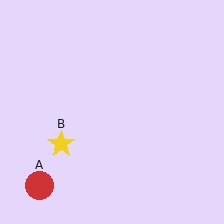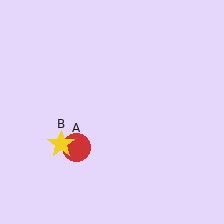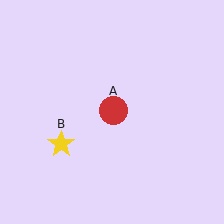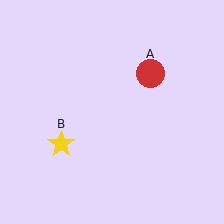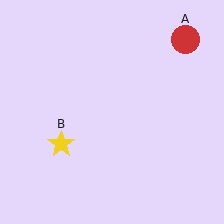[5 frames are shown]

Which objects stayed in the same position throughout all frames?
Yellow star (object B) remained stationary.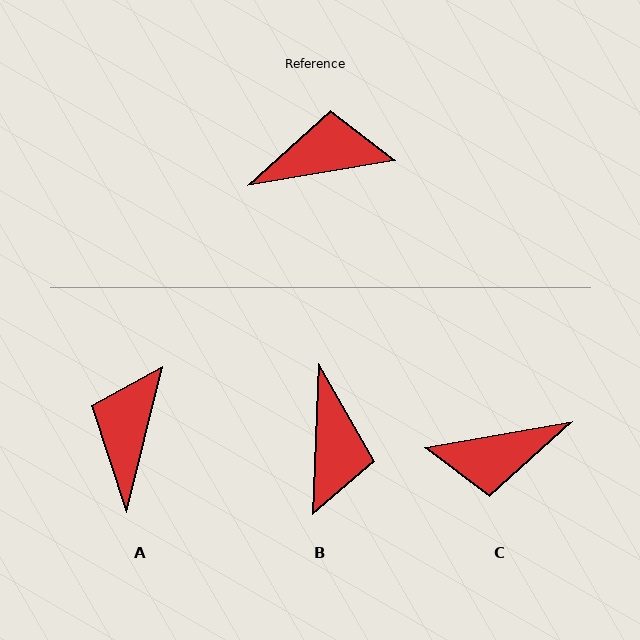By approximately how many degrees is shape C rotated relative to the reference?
Approximately 180 degrees clockwise.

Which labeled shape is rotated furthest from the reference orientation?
C, about 180 degrees away.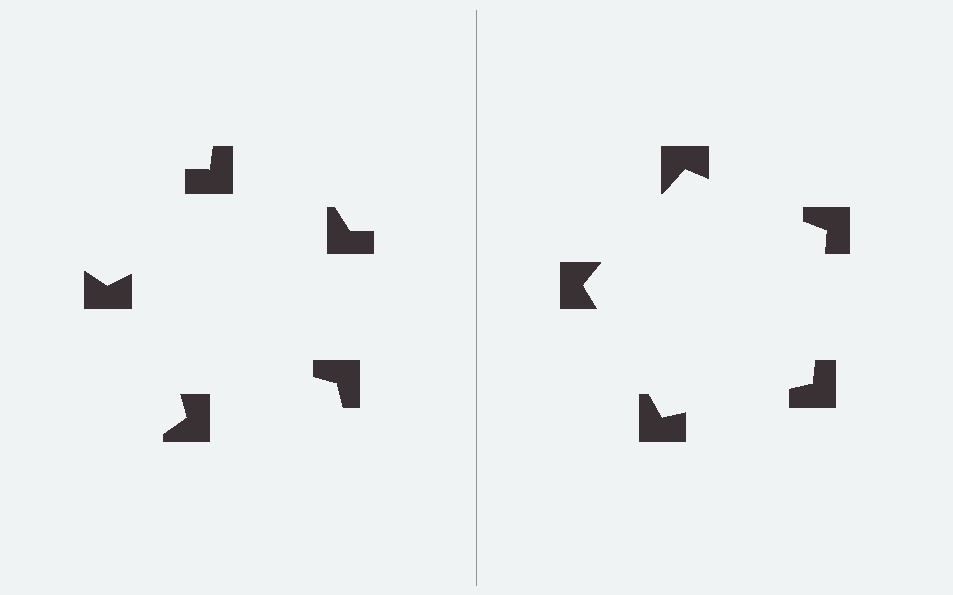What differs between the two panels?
The notched squares are positioned identically on both sides; only the wedge orientations differ. On the right they align to a pentagon; on the left they are misaligned.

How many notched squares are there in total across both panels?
10 — 5 on each side.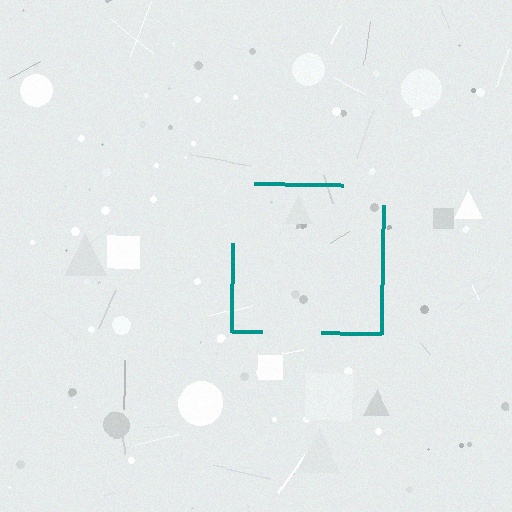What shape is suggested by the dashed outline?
The dashed outline suggests a square.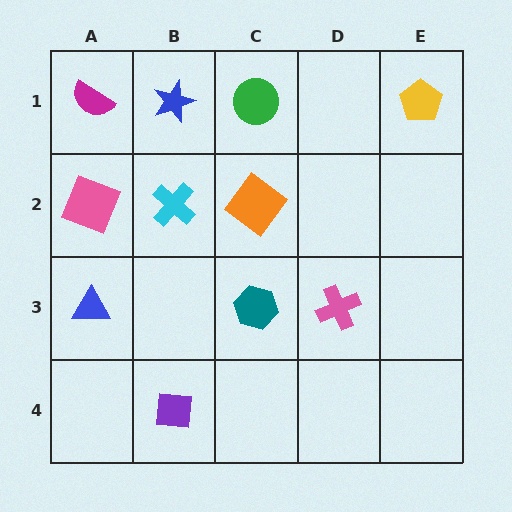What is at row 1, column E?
A yellow pentagon.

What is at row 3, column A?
A blue triangle.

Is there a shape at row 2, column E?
No, that cell is empty.